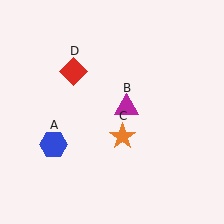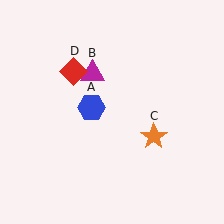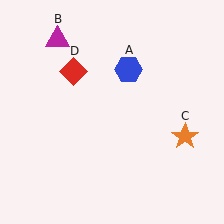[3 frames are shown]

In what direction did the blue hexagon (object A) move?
The blue hexagon (object A) moved up and to the right.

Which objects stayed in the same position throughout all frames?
Red diamond (object D) remained stationary.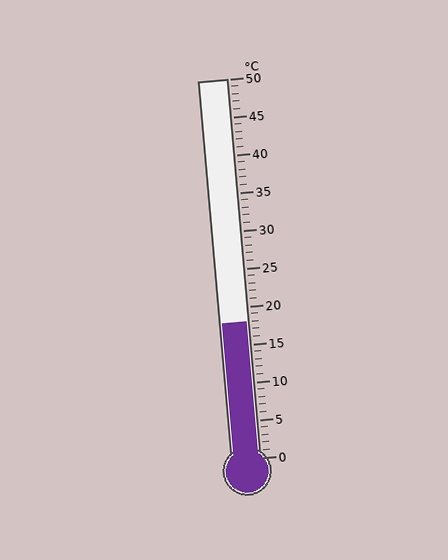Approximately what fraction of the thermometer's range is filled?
The thermometer is filled to approximately 35% of its range.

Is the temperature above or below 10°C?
The temperature is above 10°C.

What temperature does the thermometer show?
The thermometer shows approximately 18°C.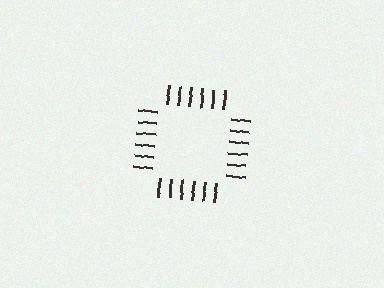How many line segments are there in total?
24 — 6 along each of the 4 edges.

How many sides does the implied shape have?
4 sides — the line-ends trace a square.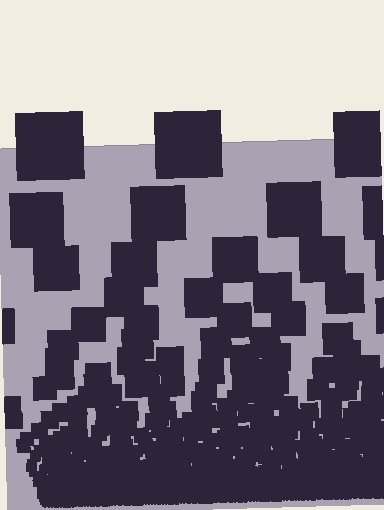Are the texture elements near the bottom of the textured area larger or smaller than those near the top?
Smaller. The gradient is inverted — elements near the bottom are smaller and denser.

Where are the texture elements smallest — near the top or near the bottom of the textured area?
Near the bottom.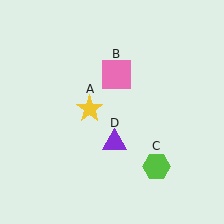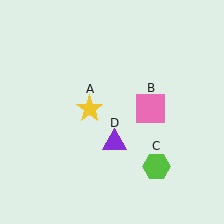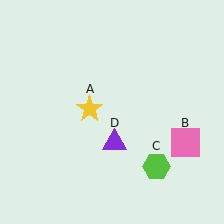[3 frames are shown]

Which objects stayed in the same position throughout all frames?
Yellow star (object A) and lime hexagon (object C) and purple triangle (object D) remained stationary.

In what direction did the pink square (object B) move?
The pink square (object B) moved down and to the right.